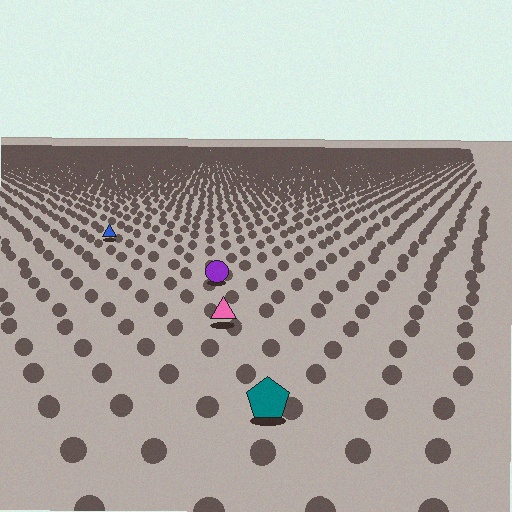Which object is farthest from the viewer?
The blue triangle is farthest from the viewer. It appears smaller and the ground texture around it is denser.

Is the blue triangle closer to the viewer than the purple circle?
No. The purple circle is closer — you can tell from the texture gradient: the ground texture is coarser near it.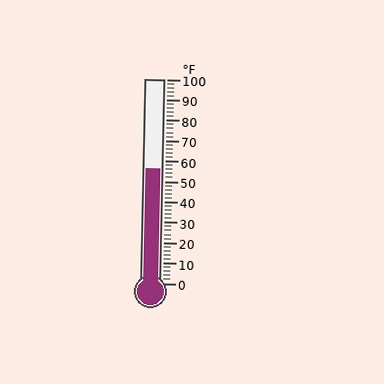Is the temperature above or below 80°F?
The temperature is below 80°F.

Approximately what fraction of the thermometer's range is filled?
The thermometer is filled to approximately 55% of its range.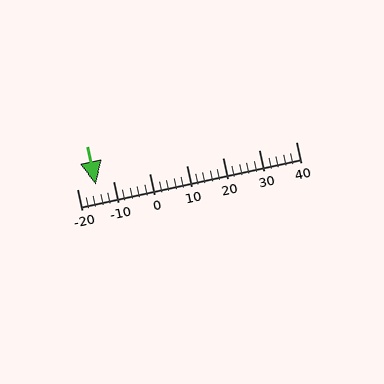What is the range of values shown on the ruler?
The ruler shows values from -20 to 40.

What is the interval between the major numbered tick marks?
The major tick marks are spaced 10 units apart.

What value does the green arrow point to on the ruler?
The green arrow points to approximately -15.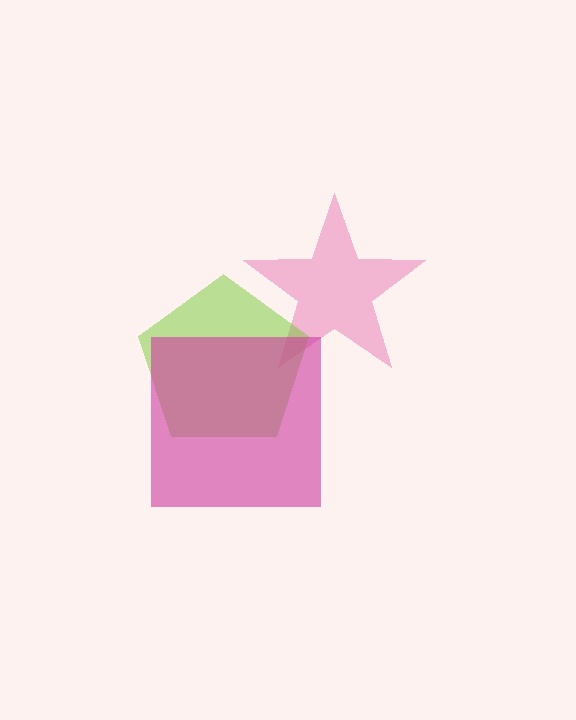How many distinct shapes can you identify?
There are 3 distinct shapes: a pink star, a lime pentagon, a magenta square.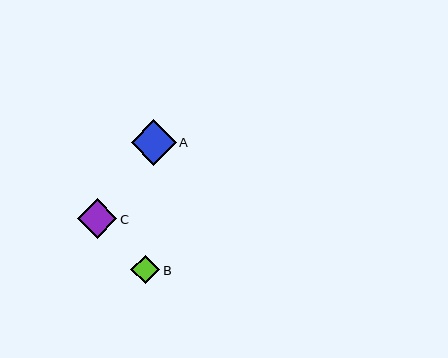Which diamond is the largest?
Diamond A is the largest with a size of approximately 45 pixels.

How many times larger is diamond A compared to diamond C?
Diamond A is approximately 1.2 times the size of diamond C.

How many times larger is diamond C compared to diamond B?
Diamond C is approximately 1.4 times the size of diamond B.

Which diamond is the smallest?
Diamond B is the smallest with a size of approximately 29 pixels.